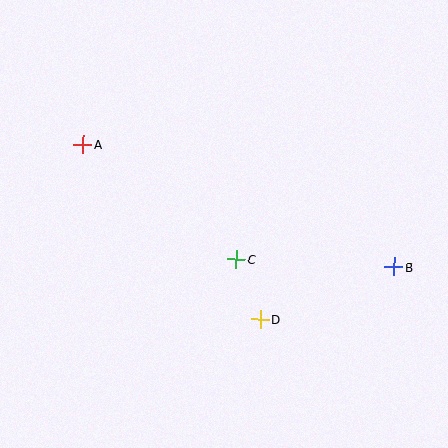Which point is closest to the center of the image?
Point C at (236, 259) is closest to the center.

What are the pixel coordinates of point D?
Point D is at (260, 319).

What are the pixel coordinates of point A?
Point A is at (83, 144).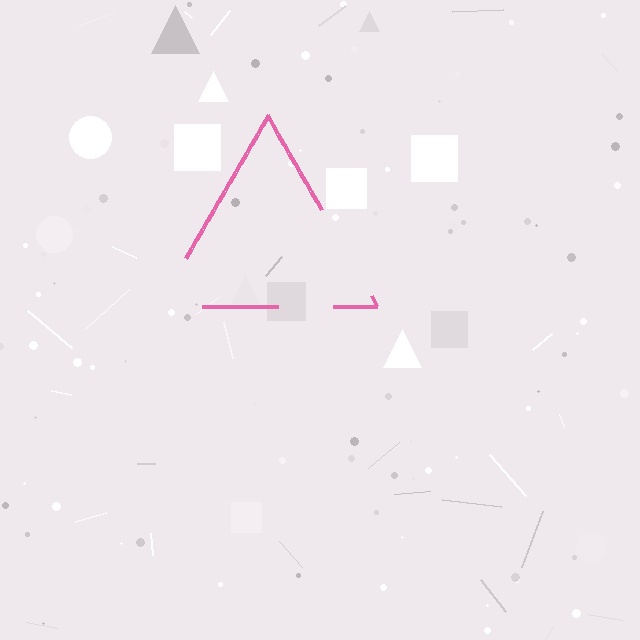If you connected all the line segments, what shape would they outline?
They would outline a triangle.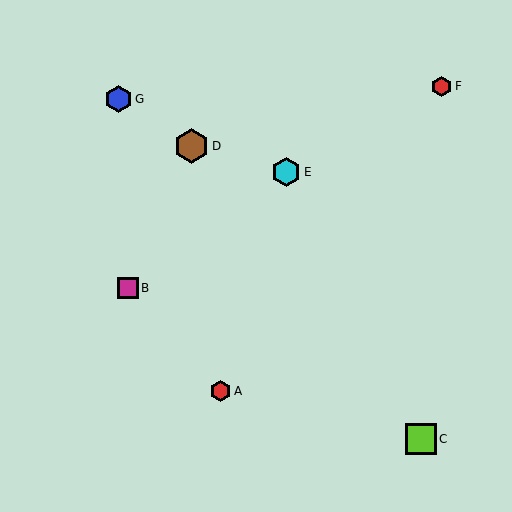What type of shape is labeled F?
Shape F is a red hexagon.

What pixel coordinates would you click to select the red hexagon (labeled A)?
Click at (220, 391) to select the red hexagon A.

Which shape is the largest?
The brown hexagon (labeled D) is the largest.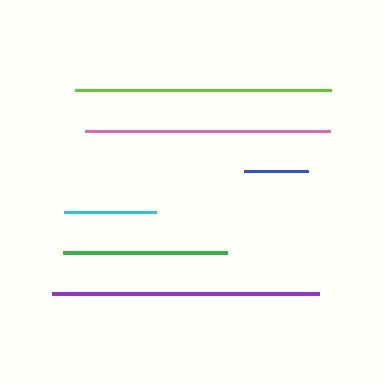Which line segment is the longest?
The purple line is the longest at approximately 267 pixels.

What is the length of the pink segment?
The pink segment is approximately 246 pixels long.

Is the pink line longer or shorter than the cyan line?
The pink line is longer than the cyan line.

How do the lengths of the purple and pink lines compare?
The purple and pink lines are approximately the same length.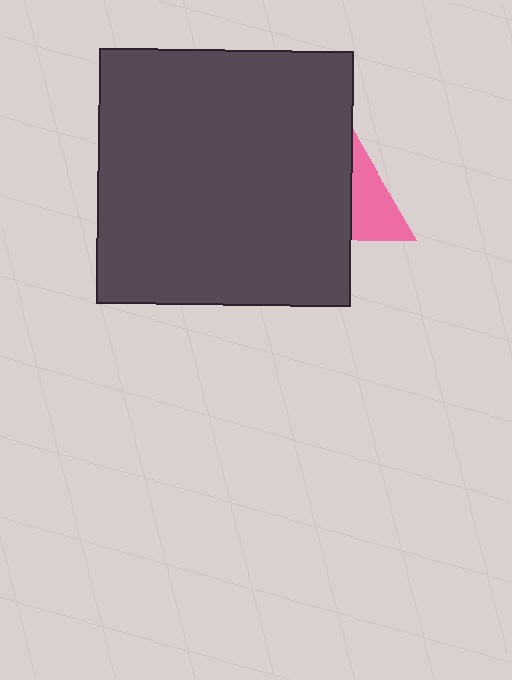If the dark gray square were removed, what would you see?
You would see the complete pink triangle.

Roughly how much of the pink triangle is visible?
A small part of it is visible (roughly 45%).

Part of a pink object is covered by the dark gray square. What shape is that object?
It is a triangle.